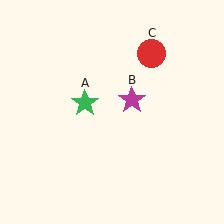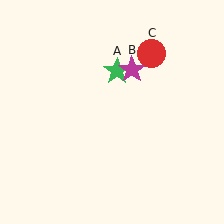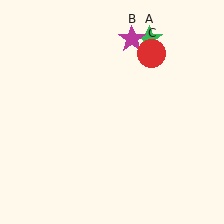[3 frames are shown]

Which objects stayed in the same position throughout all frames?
Red circle (object C) remained stationary.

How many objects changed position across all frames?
2 objects changed position: green star (object A), magenta star (object B).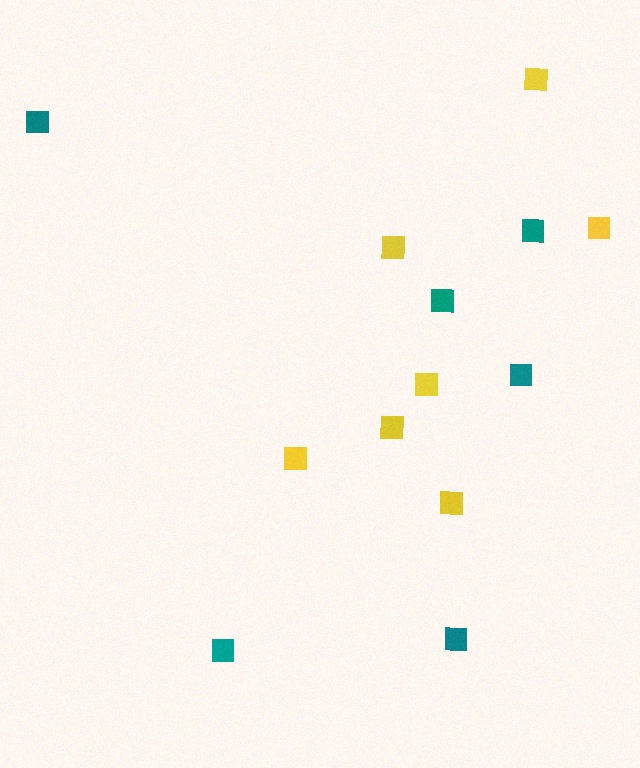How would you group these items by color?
There are 2 groups: one group of teal squares (6) and one group of yellow squares (7).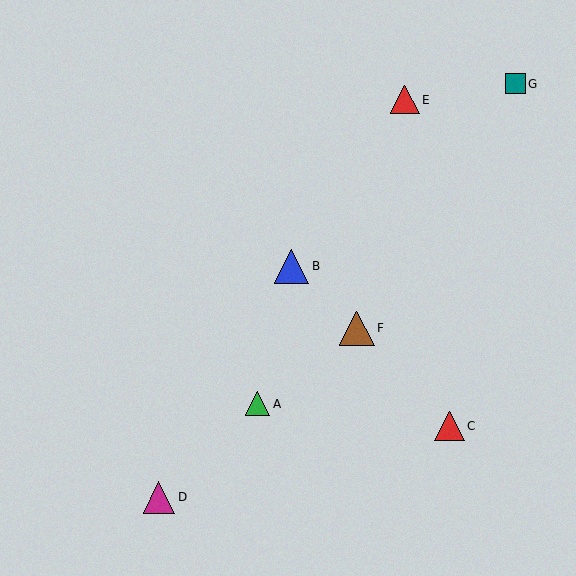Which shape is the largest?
The brown triangle (labeled F) is the largest.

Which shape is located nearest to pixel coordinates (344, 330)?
The brown triangle (labeled F) at (357, 328) is nearest to that location.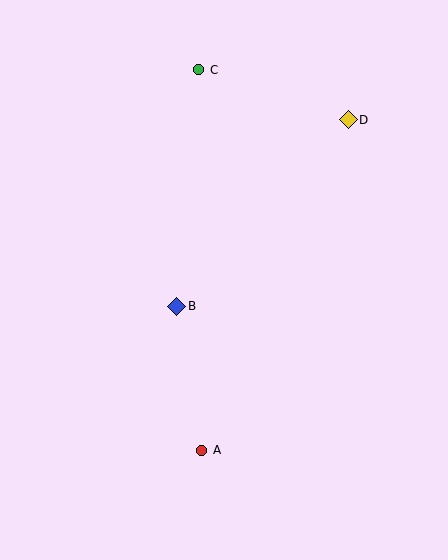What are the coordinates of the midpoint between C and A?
The midpoint between C and A is at (200, 260).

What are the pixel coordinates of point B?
Point B is at (177, 306).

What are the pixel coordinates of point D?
Point D is at (348, 120).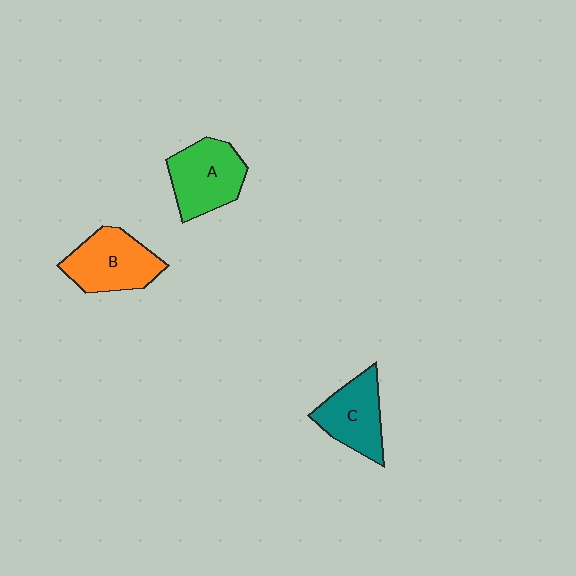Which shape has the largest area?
Shape B (orange).